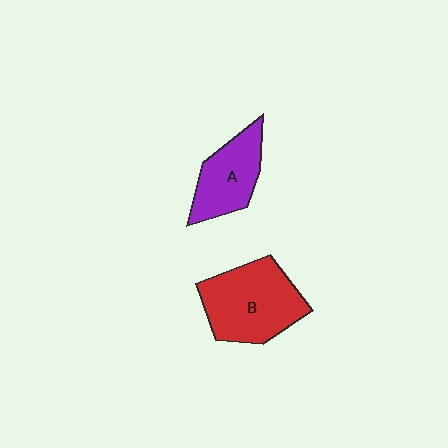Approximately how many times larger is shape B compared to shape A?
Approximately 1.5 times.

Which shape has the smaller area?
Shape A (purple).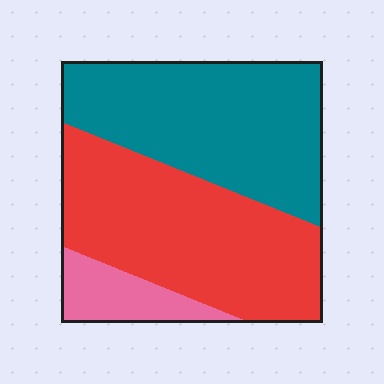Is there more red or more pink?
Red.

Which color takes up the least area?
Pink, at roughly 10%.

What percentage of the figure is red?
Red covers 46% of the figure.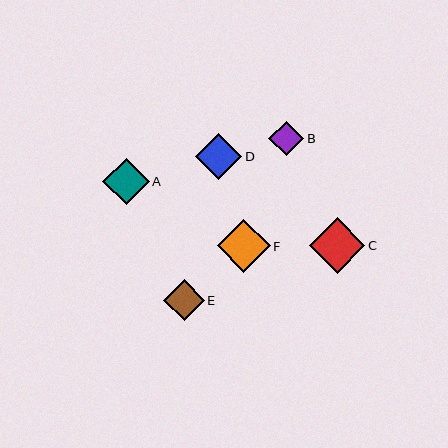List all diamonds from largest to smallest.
From largest to smallest: C, F, A, D, E, B.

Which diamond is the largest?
Diamond C is the largest with a size of approximately 55 pixels.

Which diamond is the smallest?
Diamond B is the smallest with a size of approximately 35 pixels.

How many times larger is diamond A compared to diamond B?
Diamond A is approximately 1.4 times the size of diamond B.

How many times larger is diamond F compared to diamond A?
Diamond F is approximately 1.1 times the size of diamond A.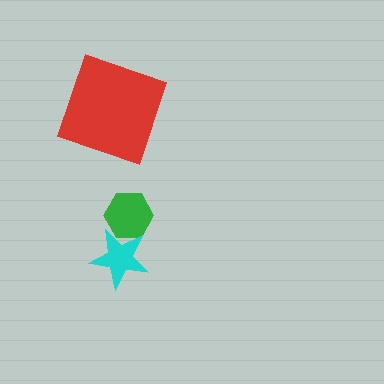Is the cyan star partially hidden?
No, no other shape covers it.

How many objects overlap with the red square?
0 objects overlap with the red square.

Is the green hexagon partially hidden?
Yes, it is partially covered by another shape.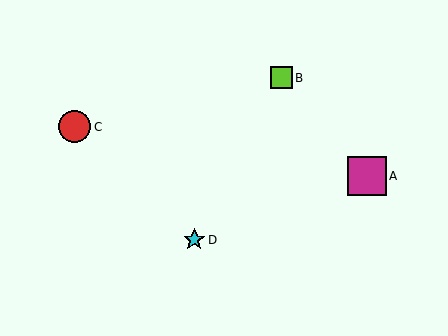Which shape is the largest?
The magenta square (labeled A) is the largest.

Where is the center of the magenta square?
The center of the magenta square is at (367, 176).